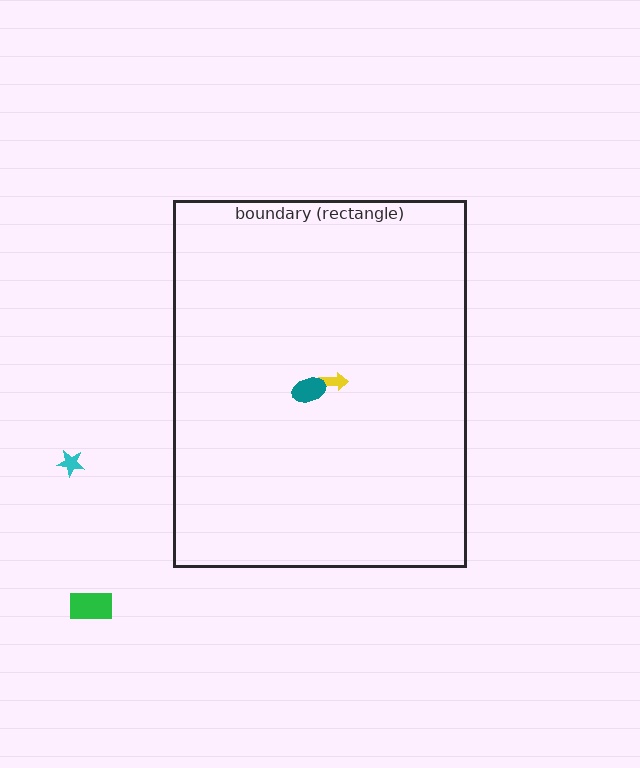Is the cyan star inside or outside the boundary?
Outside.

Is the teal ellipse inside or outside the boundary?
Inside.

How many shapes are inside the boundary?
2 inside, 2 outside.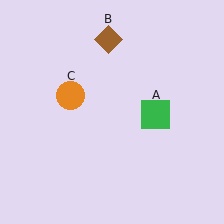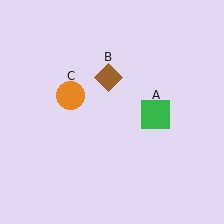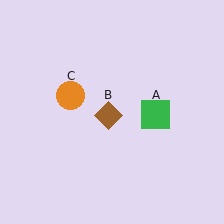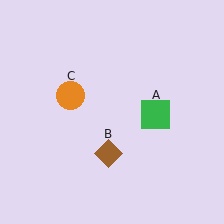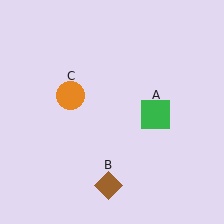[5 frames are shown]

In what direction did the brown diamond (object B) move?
The brown diamond (object B) moved down.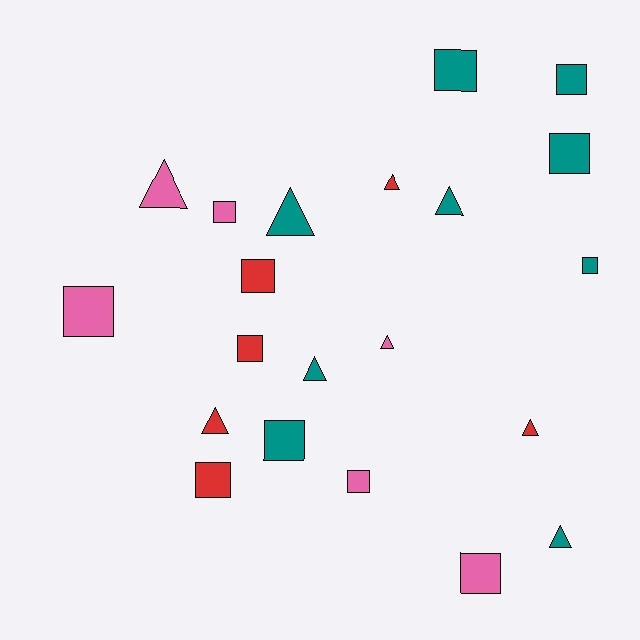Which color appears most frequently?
Teal, with 9 objects.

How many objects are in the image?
There are 21 objects.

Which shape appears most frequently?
Square, with 12 objects.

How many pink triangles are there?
There are 2 pink triangles.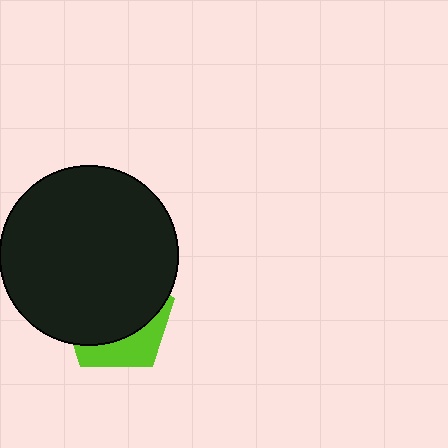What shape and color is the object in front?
The object in front is a black circle.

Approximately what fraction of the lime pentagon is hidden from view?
Roughly 69% of the lime pentagon is hidden behind the black circle.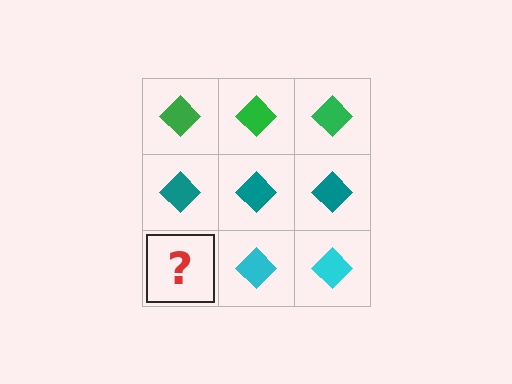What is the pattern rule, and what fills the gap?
The rule is that each row has a consistent color. The gap should be filled with a cyan diamond.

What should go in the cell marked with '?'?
The missing cell should contain a cyan diamond.